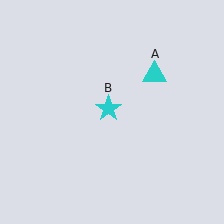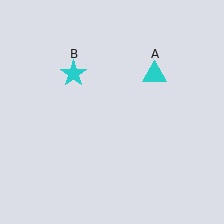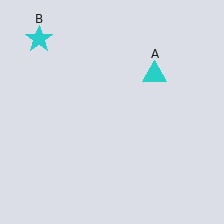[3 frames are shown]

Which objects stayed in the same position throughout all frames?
Cyan triangle (object A) remained stationary.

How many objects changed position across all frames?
1 object changed position: cyan star (object B).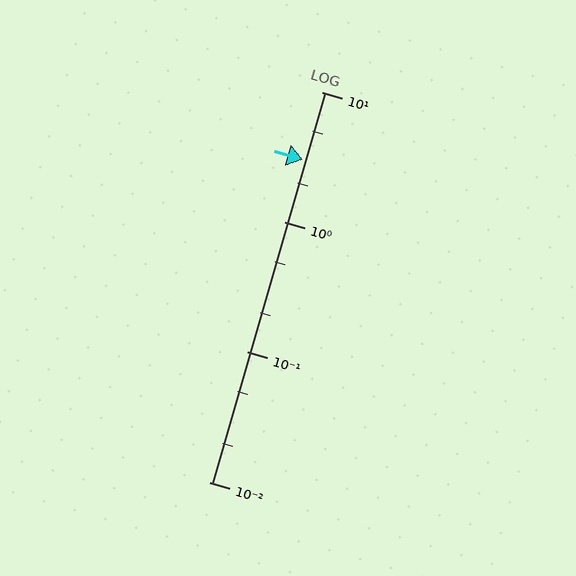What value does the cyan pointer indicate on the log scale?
The pointer indicates approximately 3.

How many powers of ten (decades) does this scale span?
The scale spans 3 decades, from 0.01 to 10.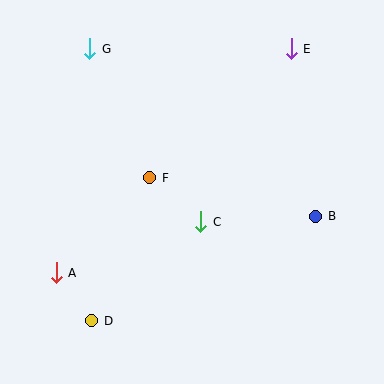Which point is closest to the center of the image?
Point C at (201, 222) is closest to the center.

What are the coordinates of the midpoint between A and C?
The midpoint between A and C is at (129, 247).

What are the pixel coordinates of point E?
Point E is at (291, 49).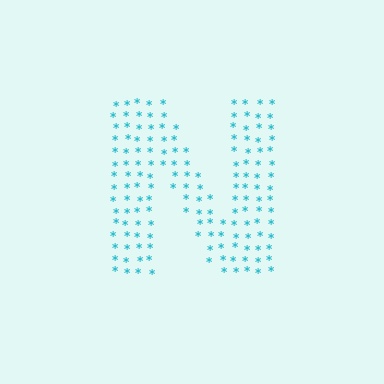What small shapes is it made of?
It is made of small asterisks.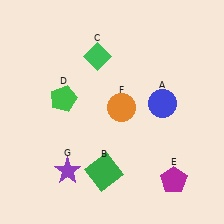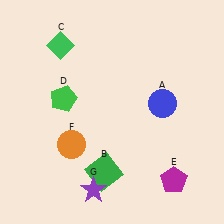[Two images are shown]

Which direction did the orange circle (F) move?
The orange circle (F) moved left.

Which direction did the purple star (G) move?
The purple star (G) moved right.